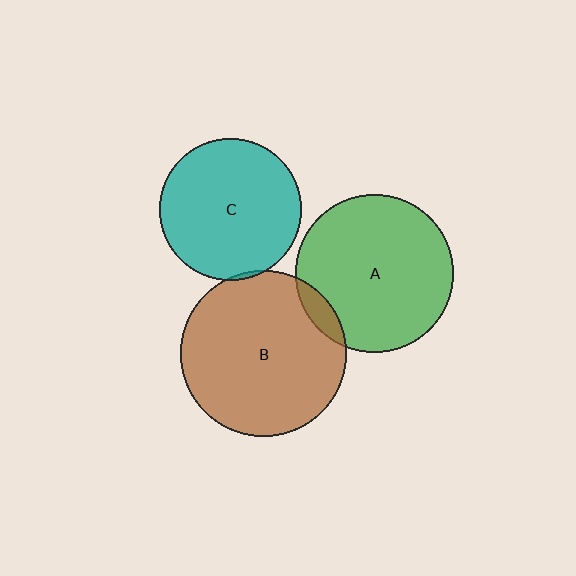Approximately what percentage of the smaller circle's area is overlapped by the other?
Approximately 5%.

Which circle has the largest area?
Circle B (brown).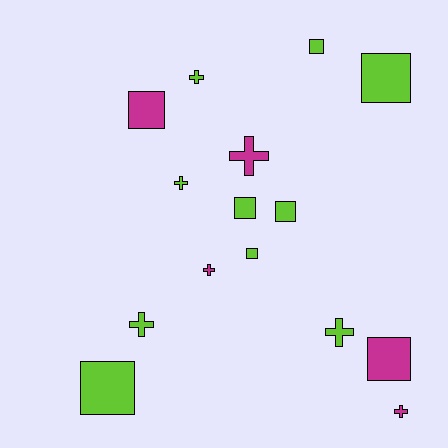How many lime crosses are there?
There are 4 lime crosses.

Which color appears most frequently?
Lime, with 10 objects.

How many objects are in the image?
There are 15 objects.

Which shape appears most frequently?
Square, with 8 objects.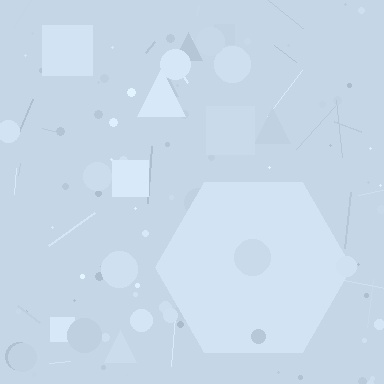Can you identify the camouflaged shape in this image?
The camouflaged shape is a hexagon.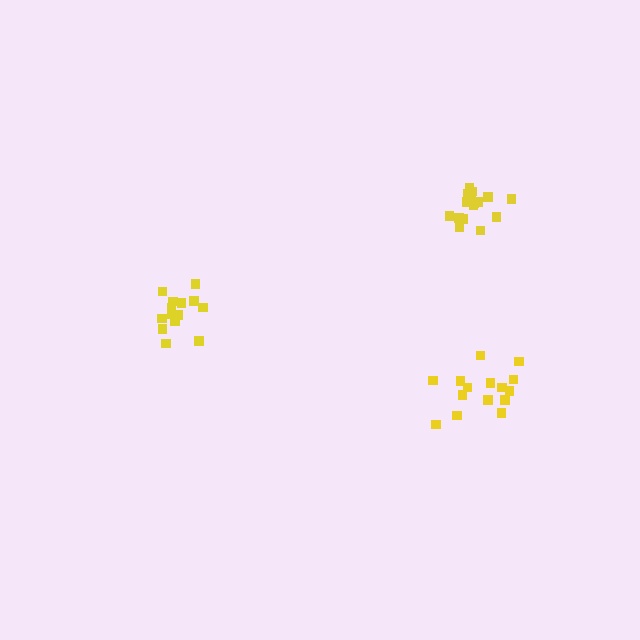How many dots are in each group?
Group 1: 14 dots, Group 2: 16 dots, Group 3: 15 dots (45 total).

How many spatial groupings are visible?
There are 3 spatial groupings.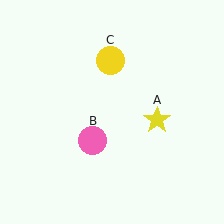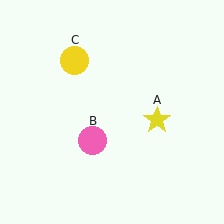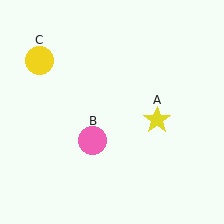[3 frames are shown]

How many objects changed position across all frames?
1 object changed position: yellow circle (object C).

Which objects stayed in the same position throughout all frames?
Yellow star (object A) and pink circle (object B) remained stationary.